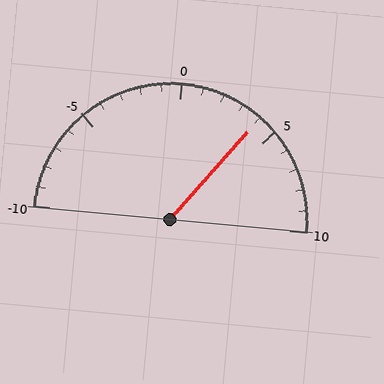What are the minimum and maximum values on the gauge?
The gauge ranges from -10 to 10.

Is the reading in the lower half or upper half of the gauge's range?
The reading is in the upper half of the range (-10 to 10).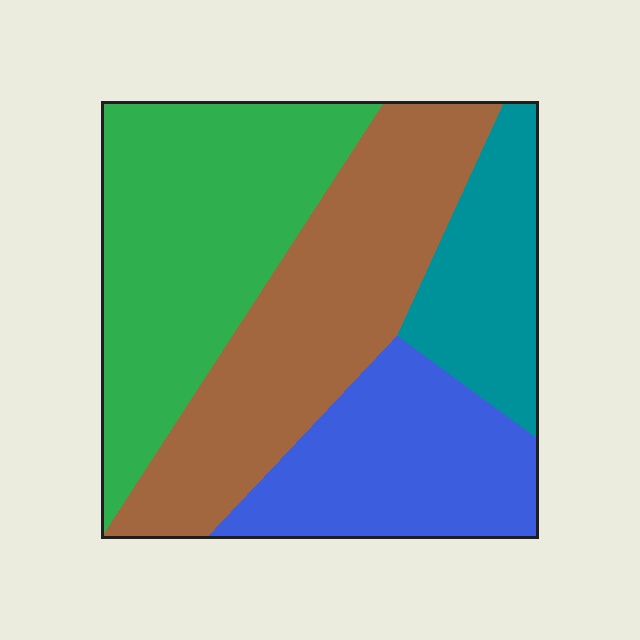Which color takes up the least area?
Teal, at roughly 15%.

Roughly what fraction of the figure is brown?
Brown covers roughly 30% of the figure.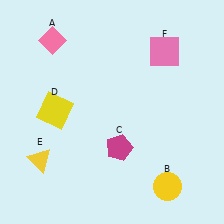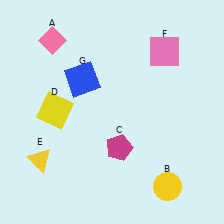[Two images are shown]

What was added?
A blue square (G) was added in Image 2.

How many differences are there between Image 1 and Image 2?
There is 1 difference between the two images.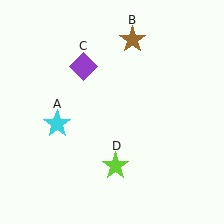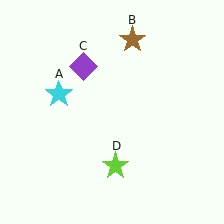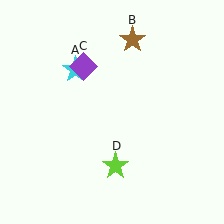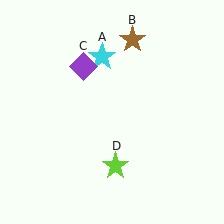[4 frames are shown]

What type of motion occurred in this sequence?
The cyan star (object A) rotated clockwise around the center of the scene.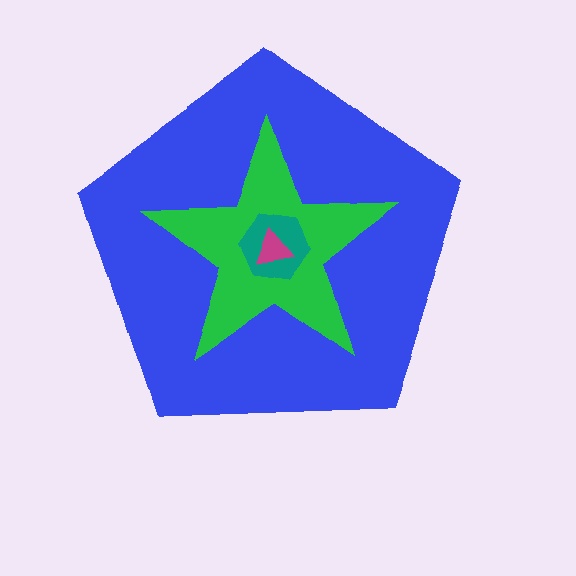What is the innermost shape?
The magenta triangle.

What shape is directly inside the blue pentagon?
The green star.